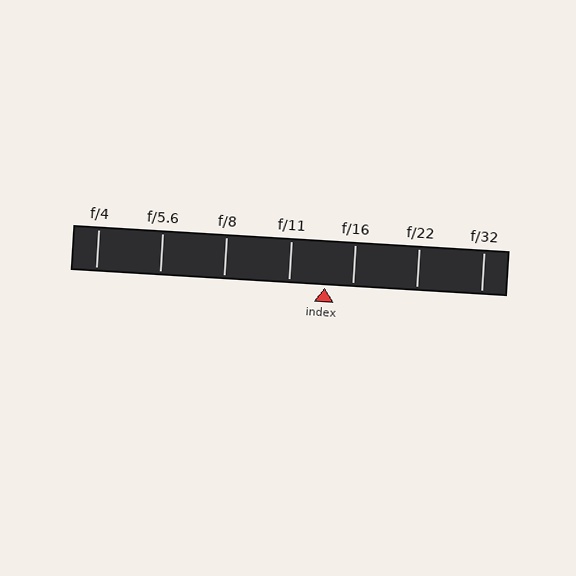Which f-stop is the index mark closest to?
The index mark is closest to f/16.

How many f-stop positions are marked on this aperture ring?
There are 7 f-stop positions marked.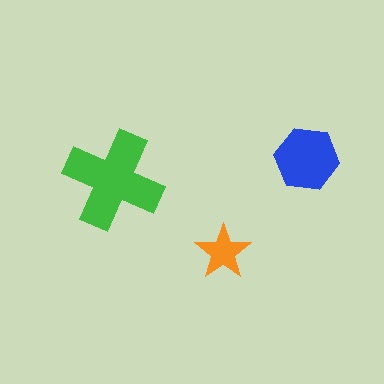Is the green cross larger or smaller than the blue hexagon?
Larger.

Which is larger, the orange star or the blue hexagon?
The blue hexagon.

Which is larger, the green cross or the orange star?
The green cross.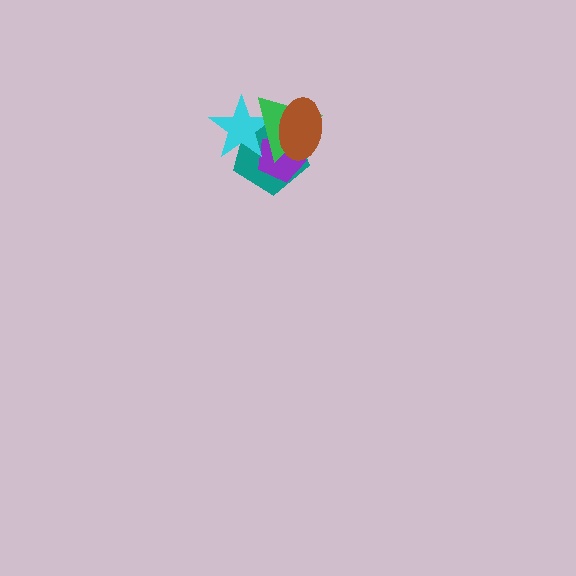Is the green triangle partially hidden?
Yes, it is partially covered by another shape.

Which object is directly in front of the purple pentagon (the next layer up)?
The cyan star is directly in front of the purple pentagon.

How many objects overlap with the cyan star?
4 objects overlap with the cyan star.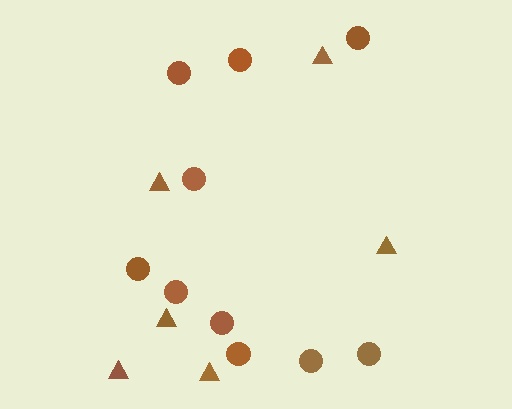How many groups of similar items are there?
There are 2 groups: one group of circles (10) and one group of triangles (6).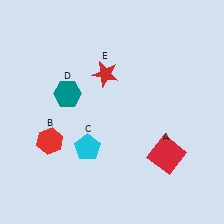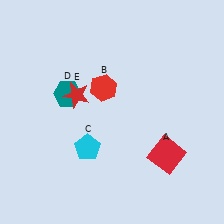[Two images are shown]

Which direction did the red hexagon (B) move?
The red hexagon (B) moved right.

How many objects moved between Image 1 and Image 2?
2 objects moved between the two images.